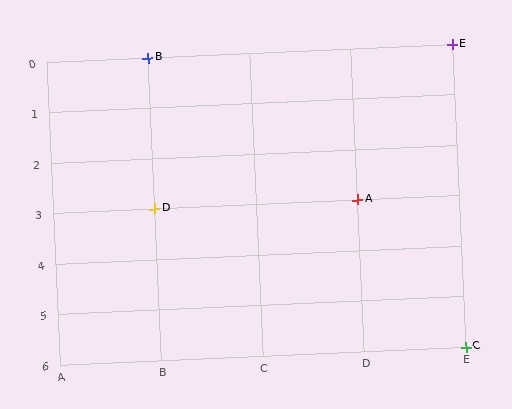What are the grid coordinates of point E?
Point E is at grid coordinates (E, 0).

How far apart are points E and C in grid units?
Points E and C are 6 rows apart.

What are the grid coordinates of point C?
Point C is at grid coordinates (E, 6).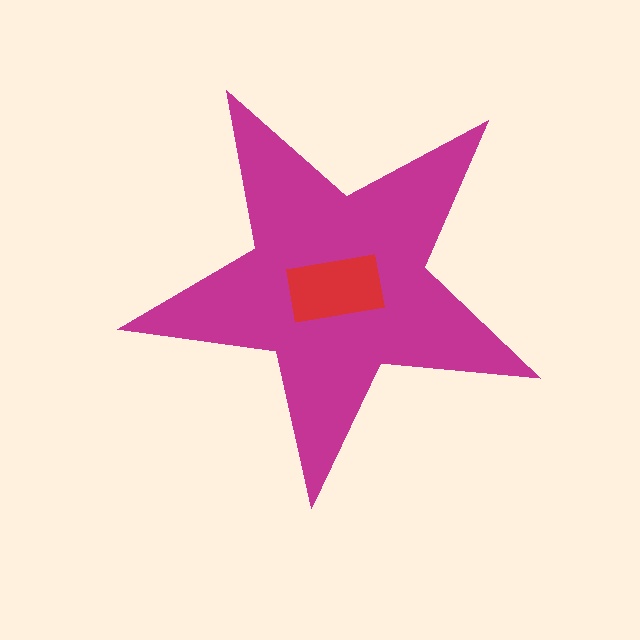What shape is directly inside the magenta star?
The red rectangle.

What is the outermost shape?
The magenta star.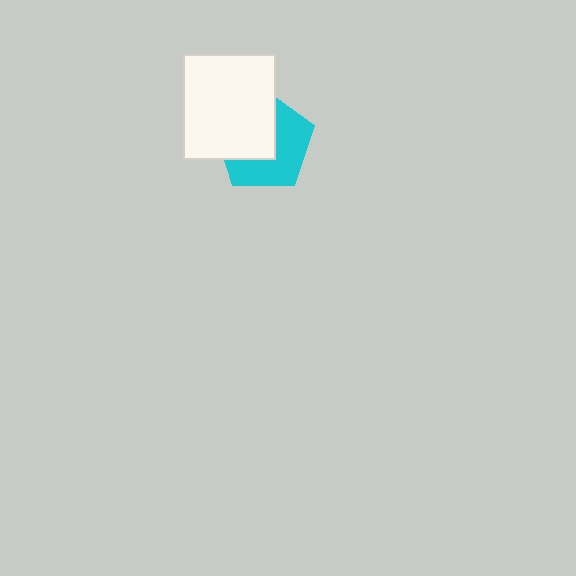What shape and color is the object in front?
The object in front is a white rectangle.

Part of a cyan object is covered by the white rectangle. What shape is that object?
It is a pentagon.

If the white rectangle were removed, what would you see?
You would see the complete cyan pentagon.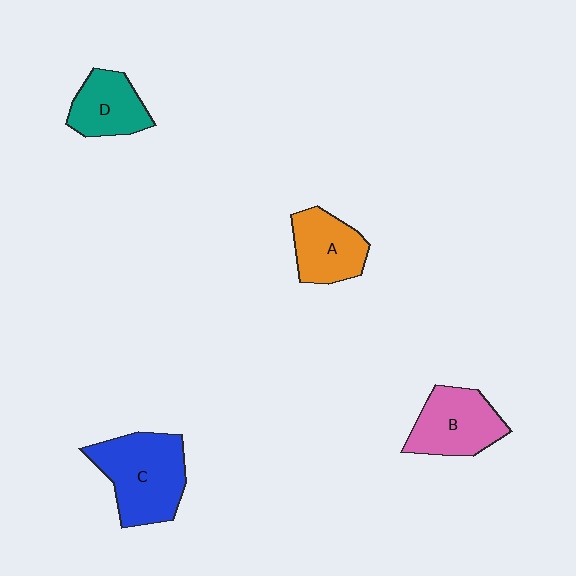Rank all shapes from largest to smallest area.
From largest to smallest: C (blue), B (pink), A (orange), D (teal).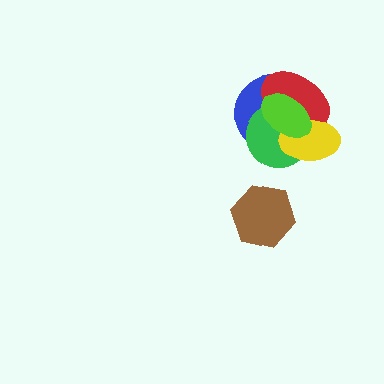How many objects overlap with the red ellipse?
4 objects overlap with the red ellipse.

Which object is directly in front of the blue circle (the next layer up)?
The red ellipse is directly in front of the blue circle.